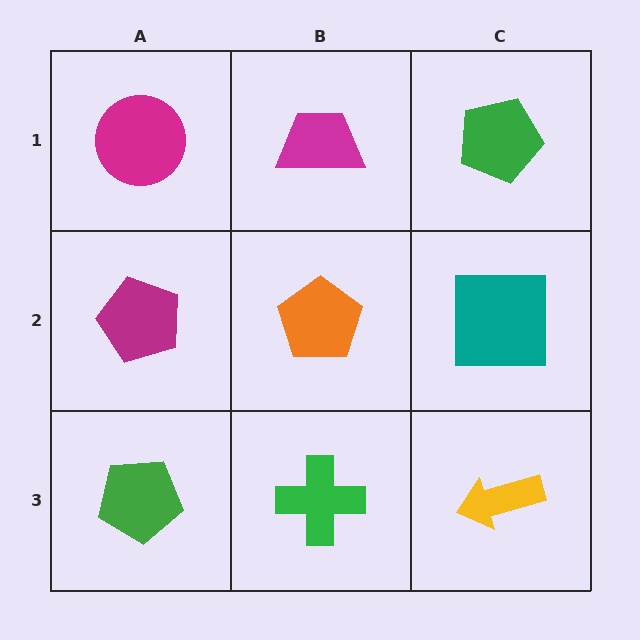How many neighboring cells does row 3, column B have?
3.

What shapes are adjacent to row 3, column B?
An orange pentagon (row 2, column B), a green pentagon (row 3, column A), a yellow arrow (row 3, column C).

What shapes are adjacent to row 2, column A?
A magenta circle (row 1, column A), a green pentagon (row 3, column A), an orange pentagon (row 2, column B).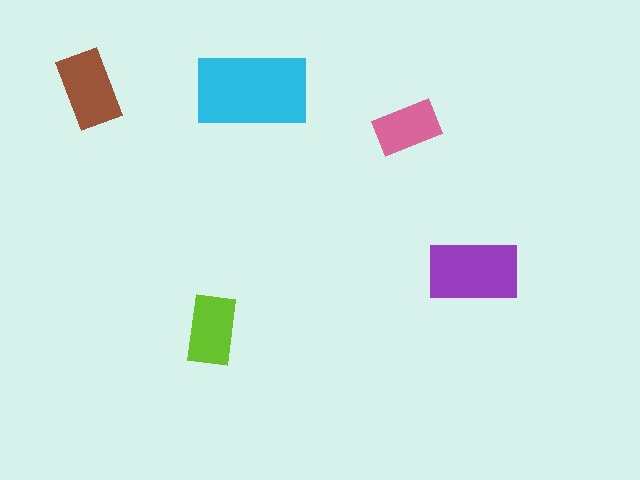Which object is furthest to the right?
The purple rectangle is rightmost.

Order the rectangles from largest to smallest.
the cyan one, the purple one, the brown one, the lime one, the pink one.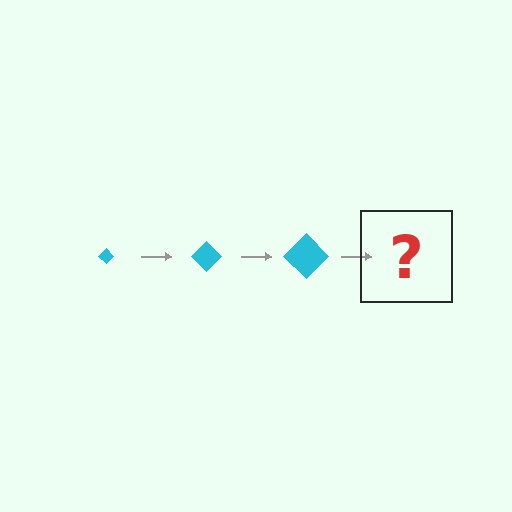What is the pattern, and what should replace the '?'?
The pattern is that the diamond gets progressively larger each step. The '?' should be a cyan diamond, larger than the previous one.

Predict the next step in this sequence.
The next step is a cyan diamond, larger than the previous one.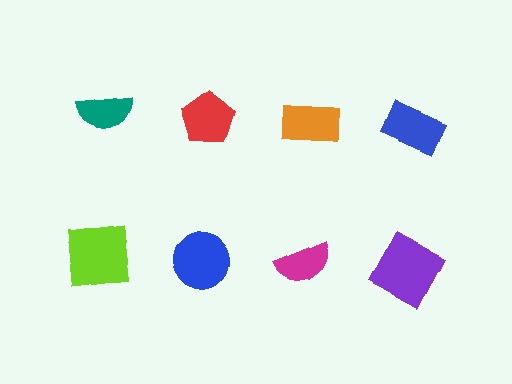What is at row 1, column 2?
A red pentagon.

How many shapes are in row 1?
4 shapes.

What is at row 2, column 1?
A lime square.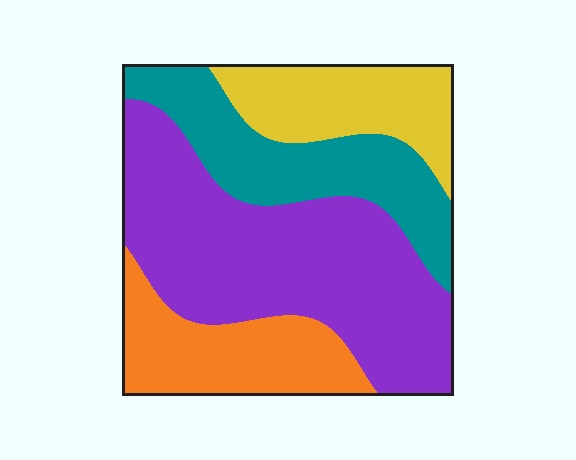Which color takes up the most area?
Purple, at roughly 45%.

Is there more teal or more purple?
Purple.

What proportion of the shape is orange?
Orange takes up about one sixth (1/6) of the shape.